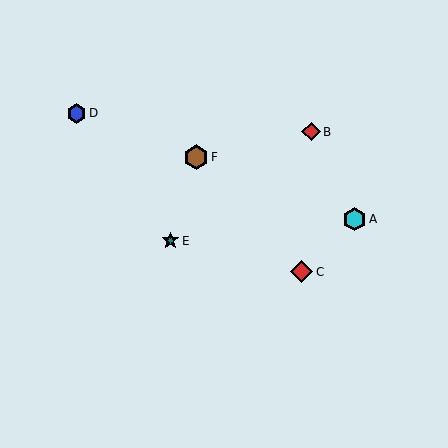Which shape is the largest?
The brown hexagon (labeled F) is the largest.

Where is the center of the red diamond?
The center of the red diamond is at (302, 272).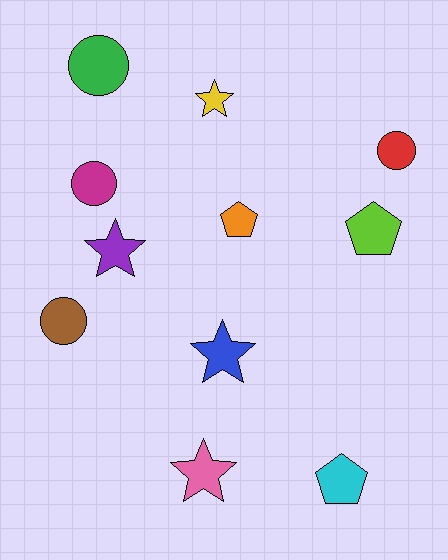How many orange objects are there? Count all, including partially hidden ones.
There is 1 orange object.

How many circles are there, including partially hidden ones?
There are 4 circles.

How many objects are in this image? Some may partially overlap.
There are 11 objects.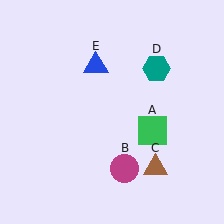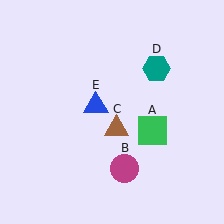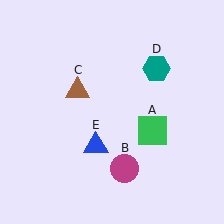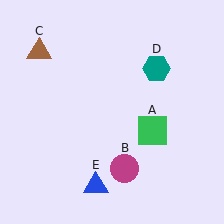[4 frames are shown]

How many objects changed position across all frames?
2 objects changed position: brown triangle (object C), blue triangle (object E).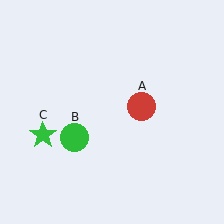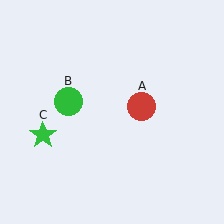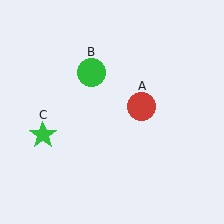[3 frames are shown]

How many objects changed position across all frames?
1 object changed position: green circle (object B).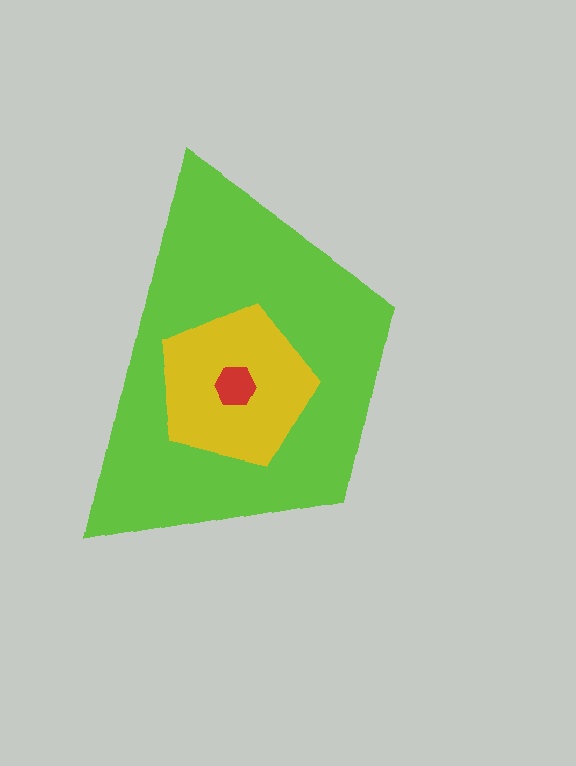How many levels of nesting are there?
3.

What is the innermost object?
The red hexagon.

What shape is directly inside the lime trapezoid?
The yellow pentagon.